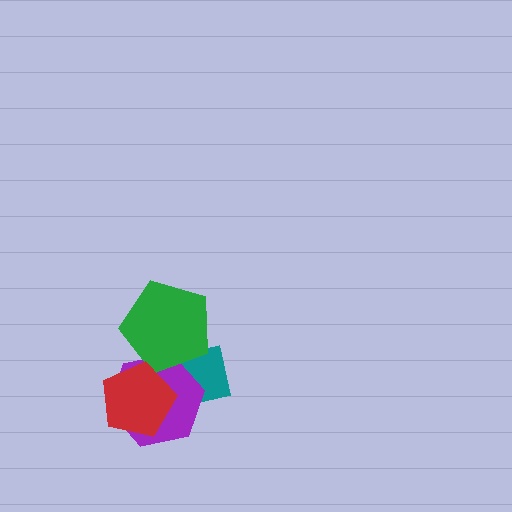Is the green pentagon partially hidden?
Yes, it is partially covered by another shape.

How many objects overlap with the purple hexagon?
3 objects overlap with the purple hexagon.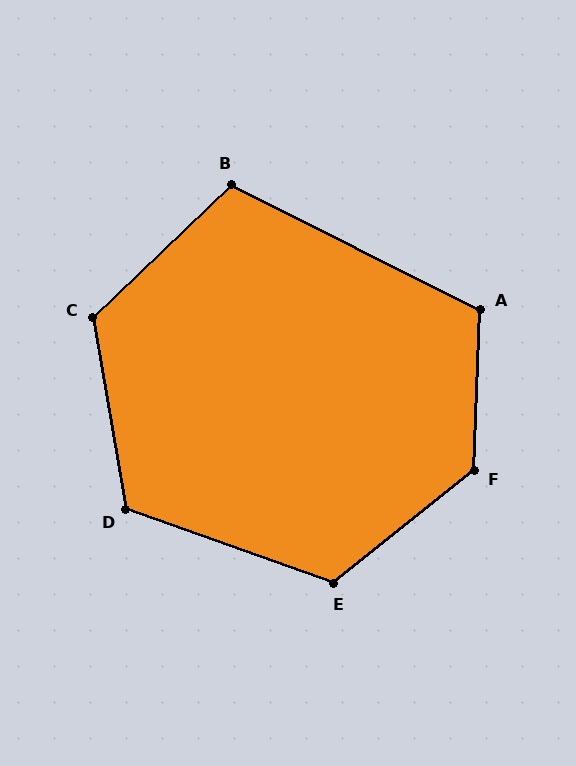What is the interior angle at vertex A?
Approximately 114 degrees (obtuse).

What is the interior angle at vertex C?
Approximately 124 degrees (obtuse).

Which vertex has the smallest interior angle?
B, at approximately 110 degrees.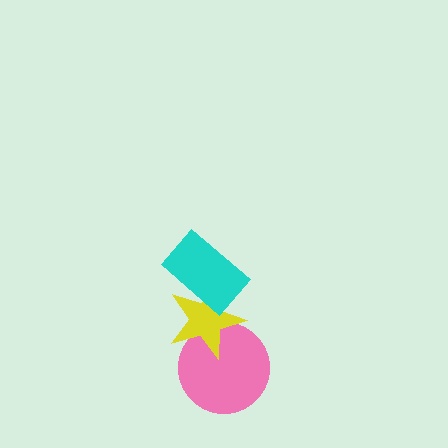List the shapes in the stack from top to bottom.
From top to bottom: the cyan rectangle, the yellow star, the pink circle.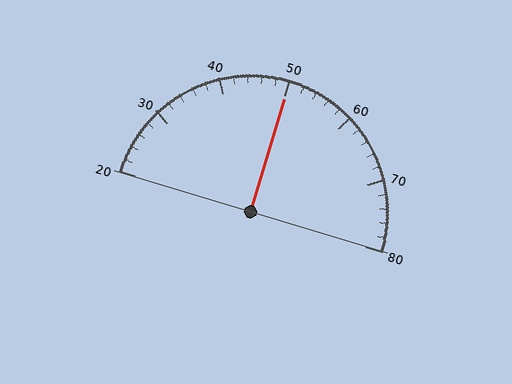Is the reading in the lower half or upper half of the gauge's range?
The reading is in the upper half of the range (20 to 80).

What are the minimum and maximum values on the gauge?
The gauge ranges from 20 to 80.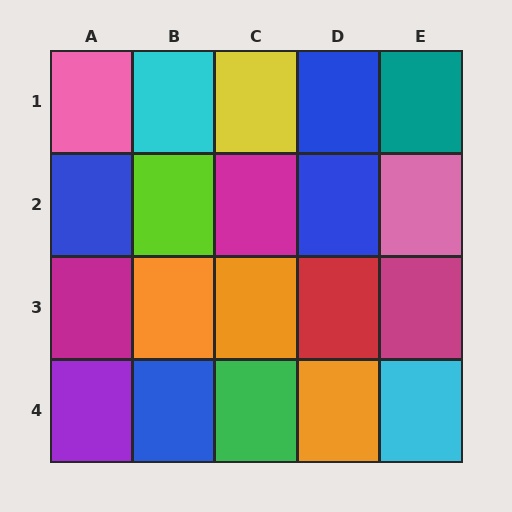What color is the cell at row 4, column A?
Purple.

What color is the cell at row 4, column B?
Blue.